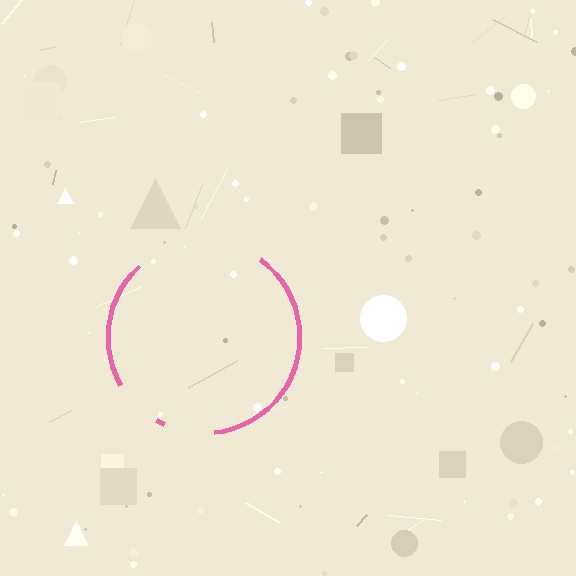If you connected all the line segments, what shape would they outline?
They would outline a circle.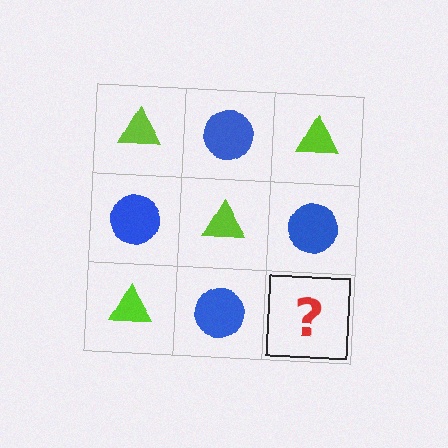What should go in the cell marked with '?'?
The missing cell should contain a lime triangle.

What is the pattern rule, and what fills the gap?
The rule is that it alternates lime triangle and blue circle in a checkerboard pattern. The gap should be filled with a lime triangle.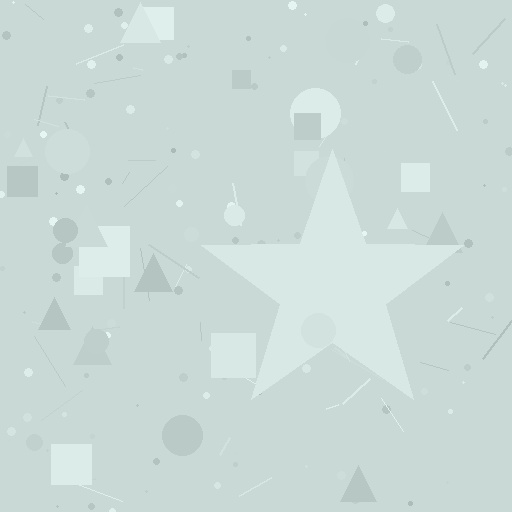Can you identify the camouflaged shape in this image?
The camouflaged shape is a star.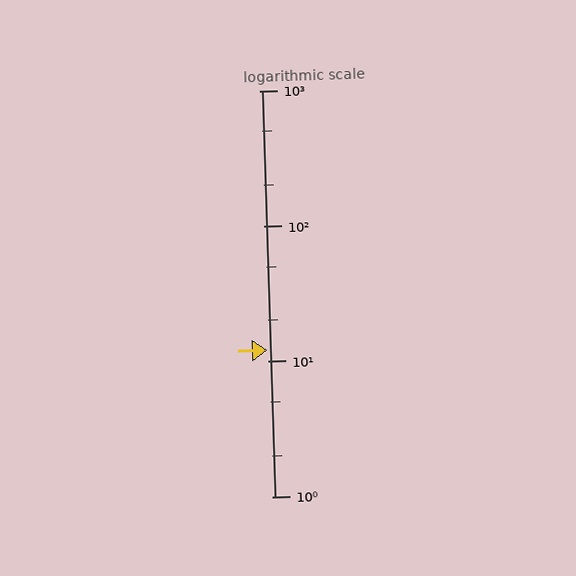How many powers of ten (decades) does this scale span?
The scale spans 3 decades, from 1 to 1000.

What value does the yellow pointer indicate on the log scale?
The pointer indicates approximately 12.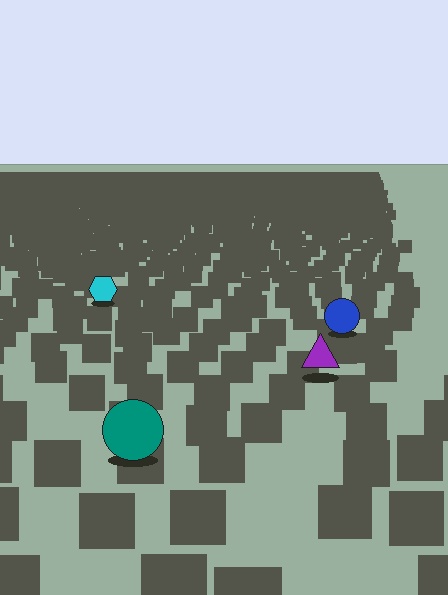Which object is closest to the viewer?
The teal circle is closest. The texture marks near it are larger and more spread out.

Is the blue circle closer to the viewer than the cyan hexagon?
Yes. The blue circle is closer — you can tell from the texture gradient: the ground texture is coarser near it.